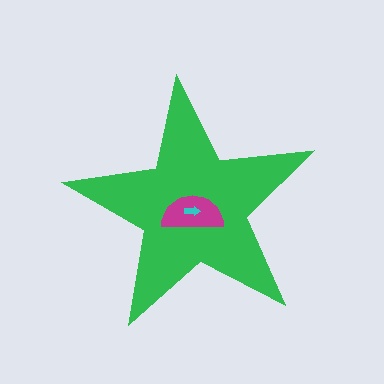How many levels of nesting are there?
3.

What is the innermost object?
The cyan arrow.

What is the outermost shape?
The green star.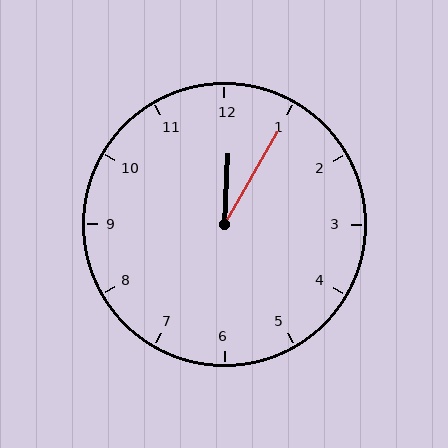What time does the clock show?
12:05.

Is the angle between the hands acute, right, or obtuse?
It is acute.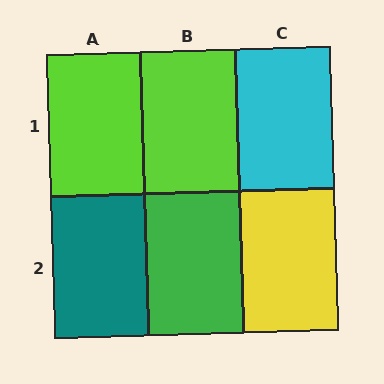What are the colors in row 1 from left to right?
Lime, lime, cyan.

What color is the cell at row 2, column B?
Green.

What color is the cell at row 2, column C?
Yellow.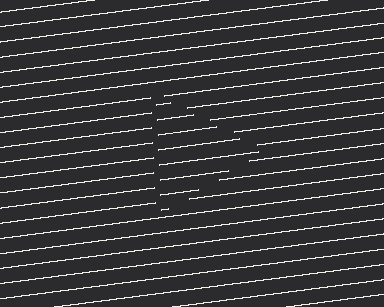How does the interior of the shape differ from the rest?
The interior of the shape contains the same grating, shifted by half a period — the contour is defined by the phase discontinuity where line-ends from the inner and outer gratings abut.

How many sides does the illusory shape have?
3 sides — the line-ends trace a triangle.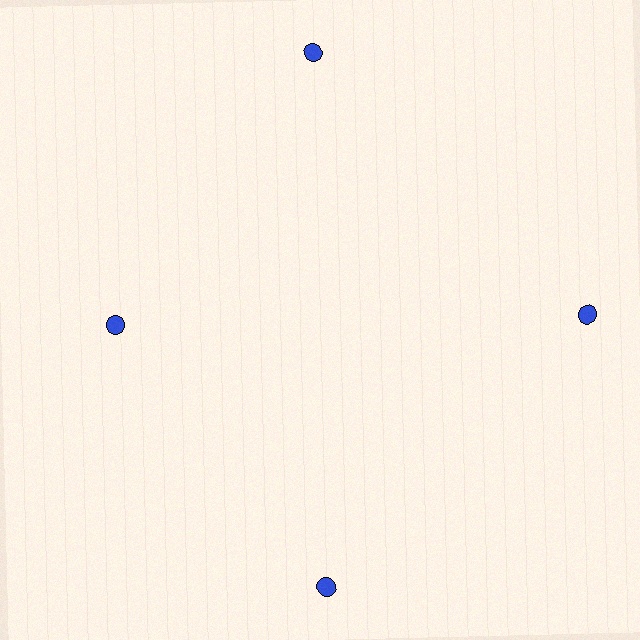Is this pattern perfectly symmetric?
No. The 4 blue circles are arranged in a ring, but one element near the 9 o'clock position is pulled inward toward the center, breaking the 4-fold rotational symmetry.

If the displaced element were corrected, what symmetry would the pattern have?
It would have 4-fold rotational symmetry — the pattern would map onto itself every 90 degrees.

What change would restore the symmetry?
The symmetry would be restored by moving it outward, back onto the ring so that all 4 circles sit at equal angles and equal distance from the center.